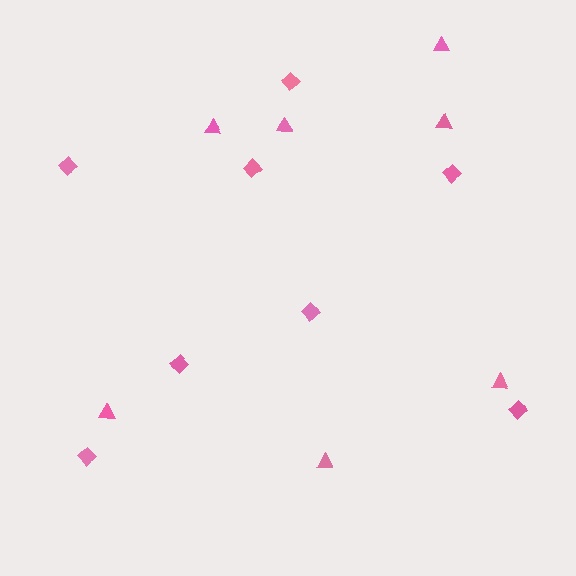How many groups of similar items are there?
There are 2 groups: one group of diamonds (8) and one group of triangles (7).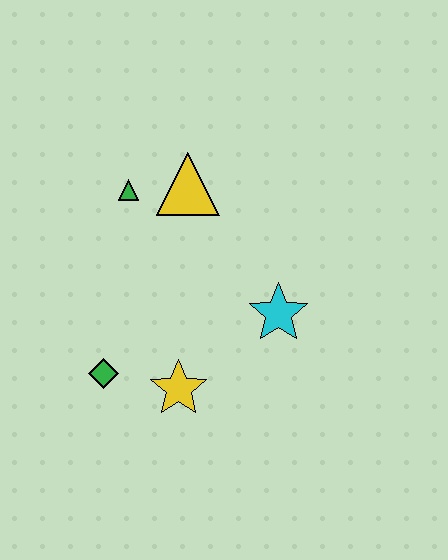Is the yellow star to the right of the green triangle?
Yes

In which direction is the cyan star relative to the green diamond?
The cyan star is to the right of the green diamond.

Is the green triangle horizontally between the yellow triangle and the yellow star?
No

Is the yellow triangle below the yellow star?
No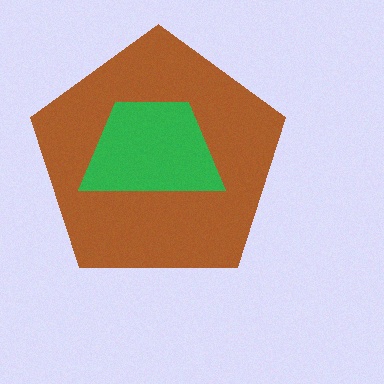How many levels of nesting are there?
2.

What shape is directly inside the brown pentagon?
The green trapezoid.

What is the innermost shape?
The green trapezoid.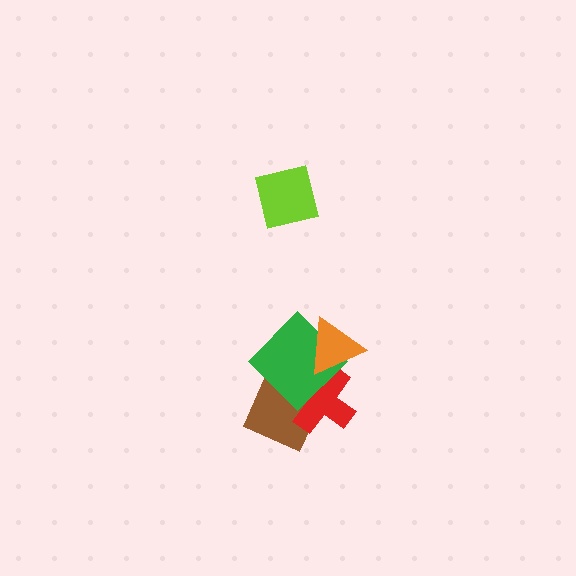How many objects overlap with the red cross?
3 objects overlap with the red cross.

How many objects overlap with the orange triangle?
2 objects overlap with the orange triangle.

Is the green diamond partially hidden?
Yes, it is partially covered by another shape.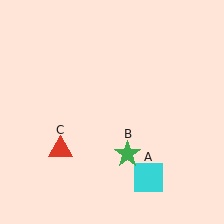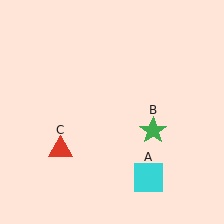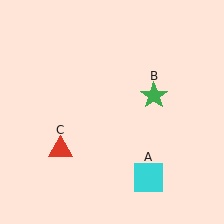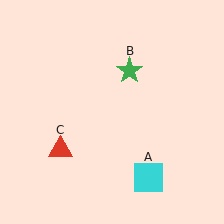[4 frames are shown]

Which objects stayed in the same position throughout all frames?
Cyan square (object A) and red triangle (object C) remained stationary.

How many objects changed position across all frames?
1 object changed position: green star (object B).